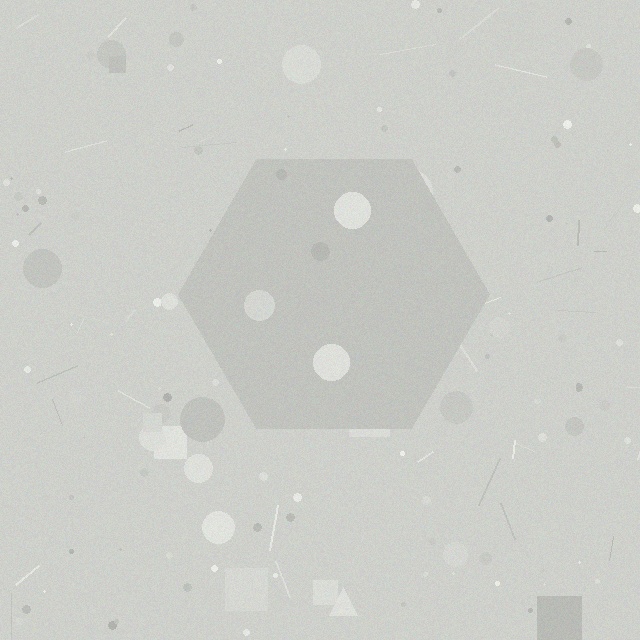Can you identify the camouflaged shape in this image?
The camouflaged shape is a hexagon.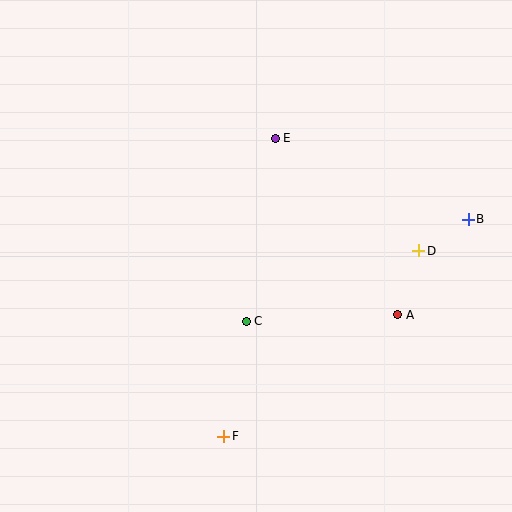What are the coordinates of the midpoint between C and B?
The midpoint between C and B is at (357, 270).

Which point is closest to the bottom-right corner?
Point A is closest to the bottom-right corner.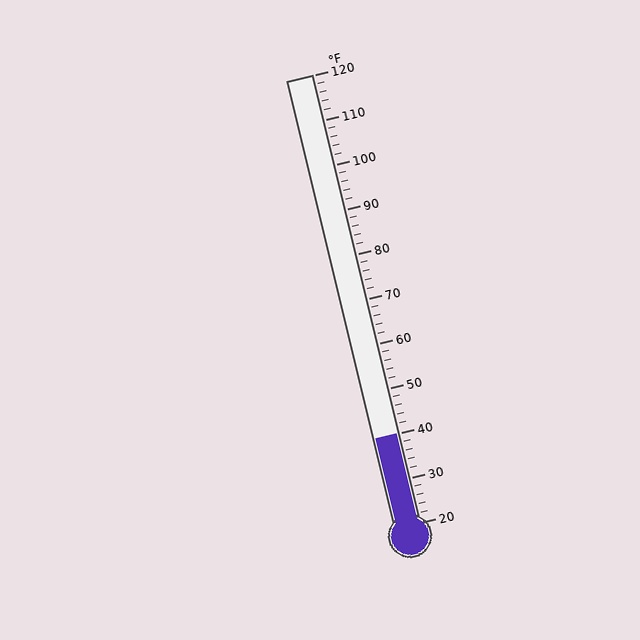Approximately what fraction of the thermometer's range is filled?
The thermometer is filled to approximately 20% of its range.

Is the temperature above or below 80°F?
The temperature is below 80°F.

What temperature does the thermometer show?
The thermometer shows approximately 40°F.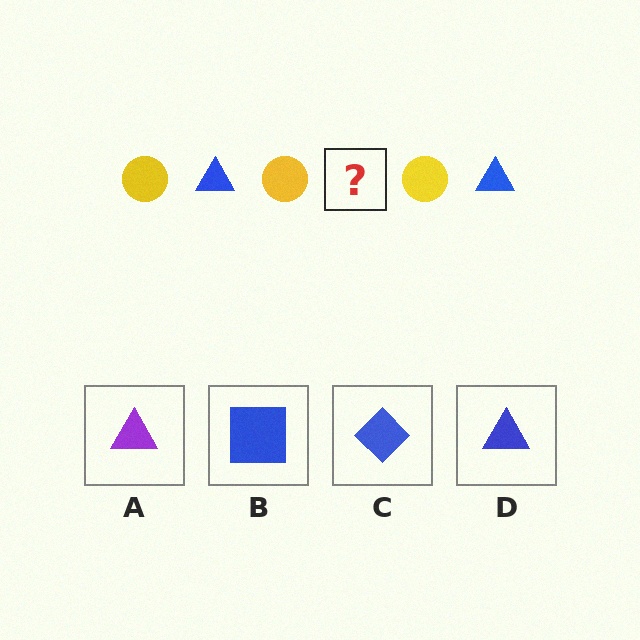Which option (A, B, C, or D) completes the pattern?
D.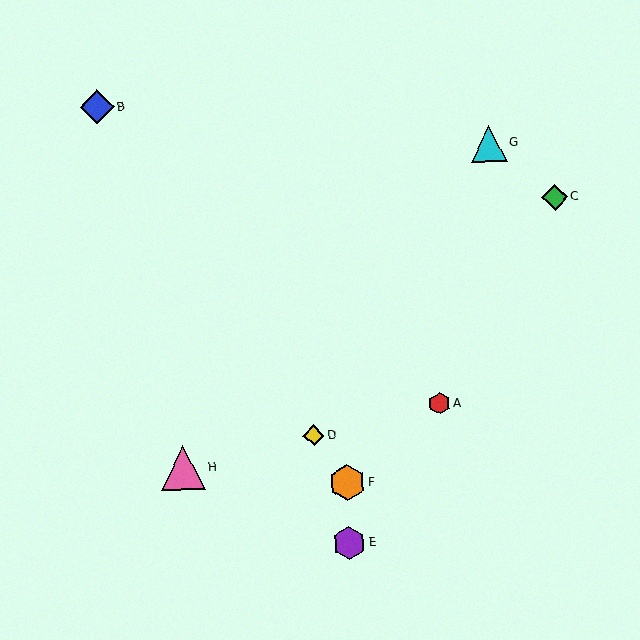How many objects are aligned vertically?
2 objects (E, F) are aligned vertically.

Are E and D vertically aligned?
No, E is at x≈349 and D is at x≈314.